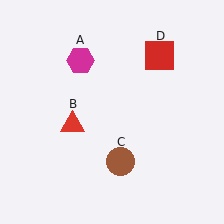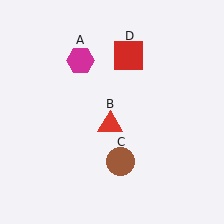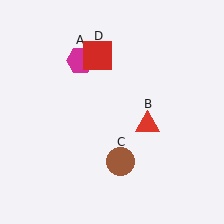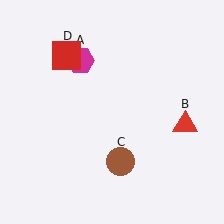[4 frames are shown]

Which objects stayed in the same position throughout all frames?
Magenta hexagon (object A) and brown circle (object C) remained stationary.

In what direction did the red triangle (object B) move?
The red triangle (object B) moved right.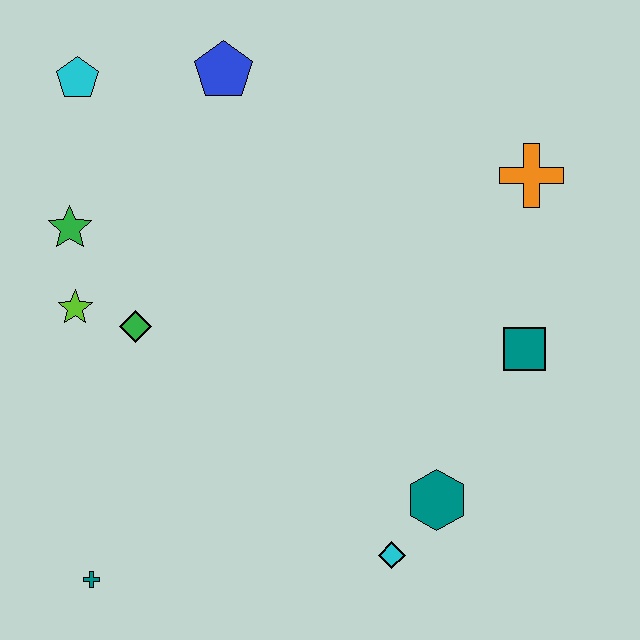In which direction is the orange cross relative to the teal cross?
The orange cross is to the right of the teal cross.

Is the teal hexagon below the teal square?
Yes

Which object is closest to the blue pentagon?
The cyan pentagon is closest to the blue pentagon.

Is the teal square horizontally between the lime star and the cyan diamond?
No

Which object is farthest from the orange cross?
The teal cross is farthest from the orange cross.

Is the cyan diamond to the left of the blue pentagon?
No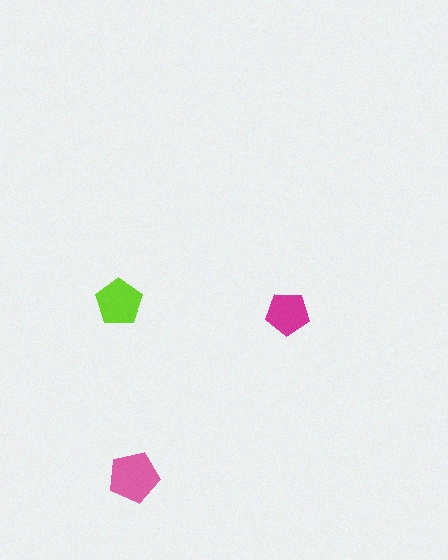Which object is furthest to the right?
The magenta pentagon is rightmost.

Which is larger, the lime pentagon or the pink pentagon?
The pink one.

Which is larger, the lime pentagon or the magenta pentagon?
The lime one.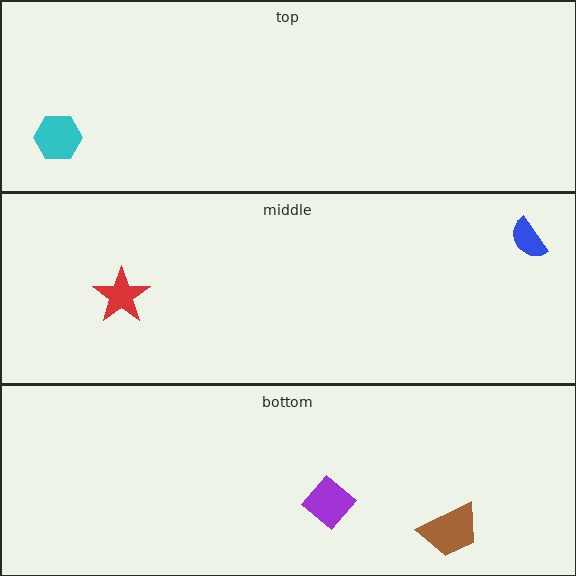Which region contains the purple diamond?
The bottom region.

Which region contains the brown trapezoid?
The bottom region.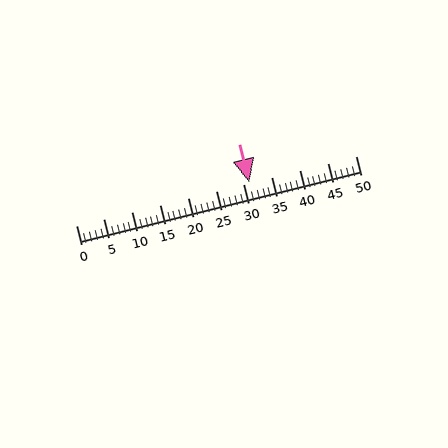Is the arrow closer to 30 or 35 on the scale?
The arrow is closer to 30.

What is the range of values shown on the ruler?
The ruler shows values from 0 to 50.